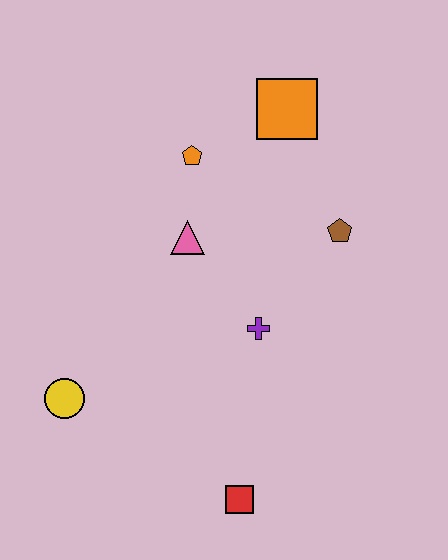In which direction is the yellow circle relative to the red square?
The yellow circle is to the left of the red square.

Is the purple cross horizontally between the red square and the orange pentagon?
No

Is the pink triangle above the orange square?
No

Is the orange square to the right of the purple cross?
Yes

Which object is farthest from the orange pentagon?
The red square is farthest from the orange pentagon.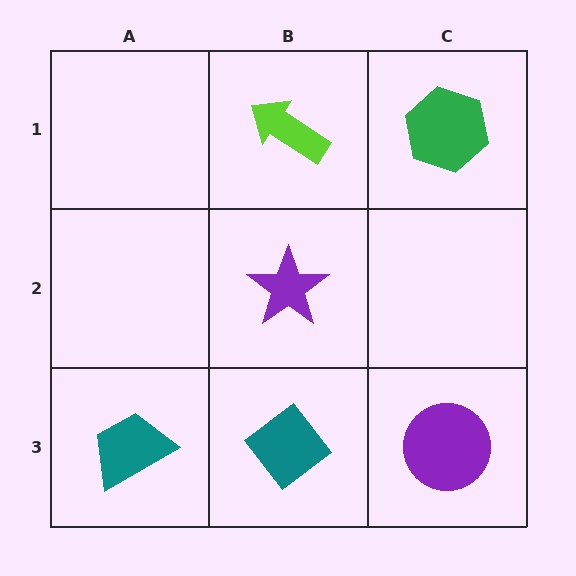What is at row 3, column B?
A teal diamond.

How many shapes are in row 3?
3 shapes.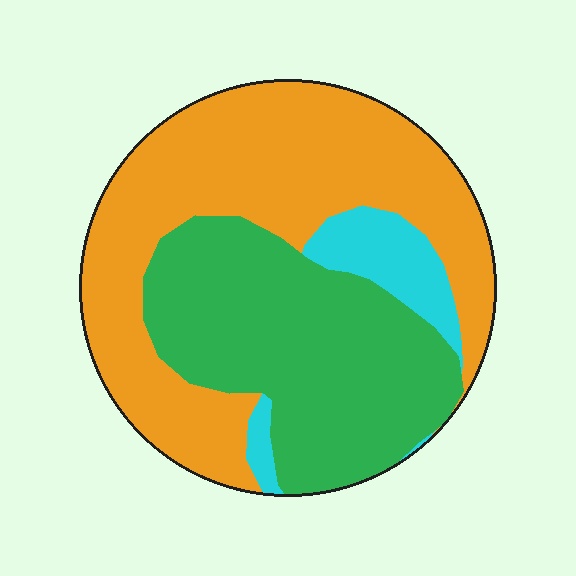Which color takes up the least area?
Cyan, at roughly 10%.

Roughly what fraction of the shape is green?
Green covers 40% of the shape.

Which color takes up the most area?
Orange, at roughly 50%.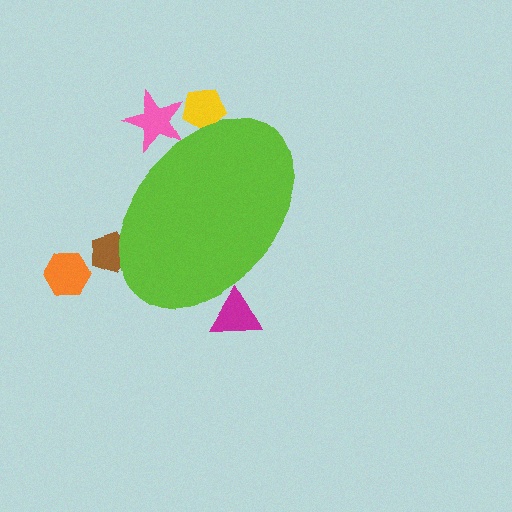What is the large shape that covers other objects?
A lime ellipse.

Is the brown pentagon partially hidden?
Yes, the brown pentagon is partially hidden behind the lime ellipse.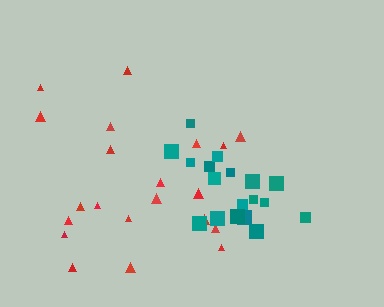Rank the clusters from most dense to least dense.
teal, red.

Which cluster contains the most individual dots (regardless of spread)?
Red (21).